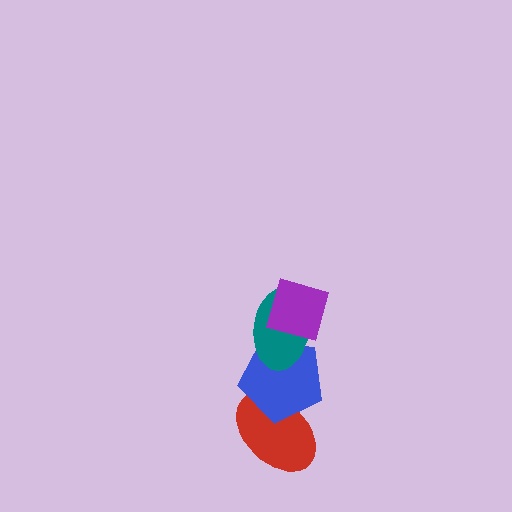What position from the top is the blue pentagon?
The blue pentagon is 3rd from the top.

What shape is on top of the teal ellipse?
The purple diamond is on top of the teal ellipse.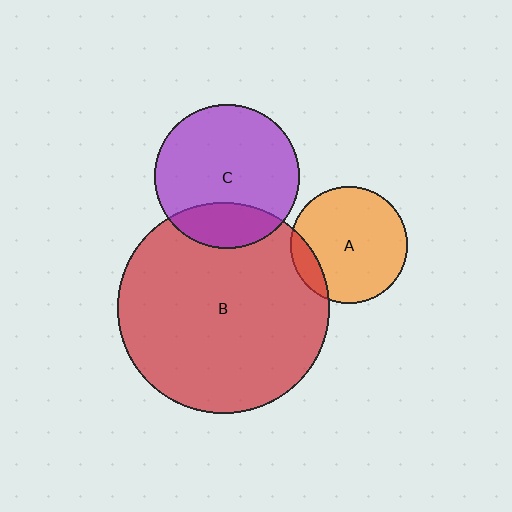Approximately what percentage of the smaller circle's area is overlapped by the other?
Approximately 10%.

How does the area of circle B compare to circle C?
Approximately 2.2 times.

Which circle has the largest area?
Circle B (red).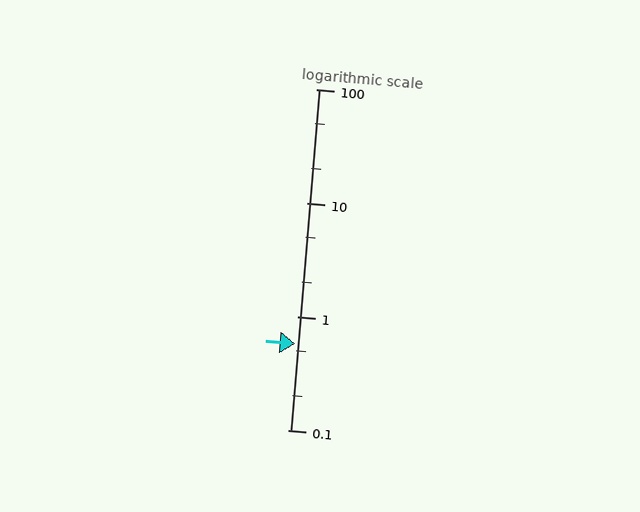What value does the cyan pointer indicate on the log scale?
The pointer indicates approximately 0.57.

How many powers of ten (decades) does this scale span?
The scale spans 3 decades, from 0.1 to 100.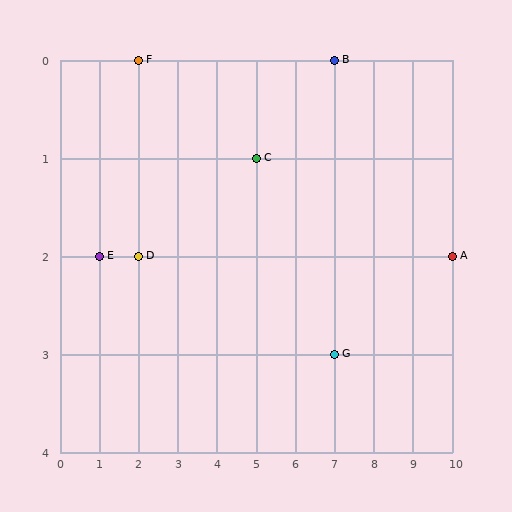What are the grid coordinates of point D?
Point D is at grid coordinates (2, 2).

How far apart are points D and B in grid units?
Points D and B are 5 columns and 2 rows apart (about 5.4 grid units diagonally).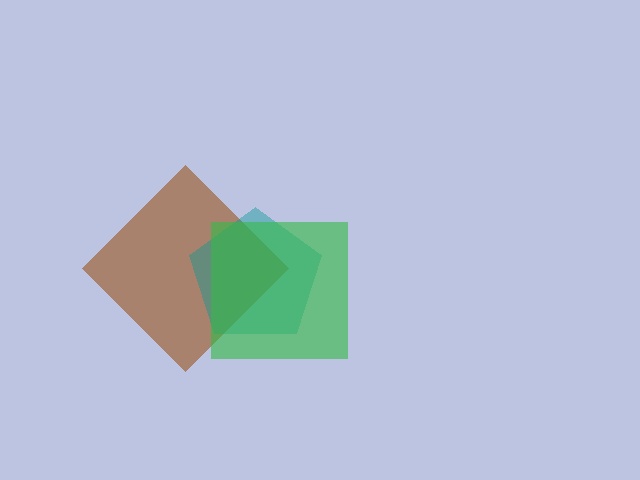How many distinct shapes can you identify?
There are 3 distinct shapes: a brown diamond, a teal pentagon, a green square.